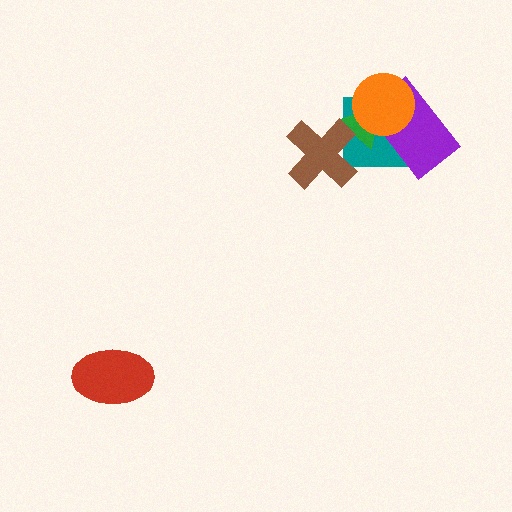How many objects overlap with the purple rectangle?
3 objects overlap with the purple rectangle.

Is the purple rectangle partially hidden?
Yes, it is partially covered by another shape.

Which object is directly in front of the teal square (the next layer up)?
The purple rectangle is directly in front of the teal square.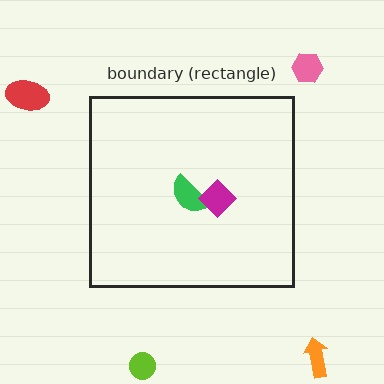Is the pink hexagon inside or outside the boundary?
Outside.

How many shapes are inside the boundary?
2 inside, 4 outside.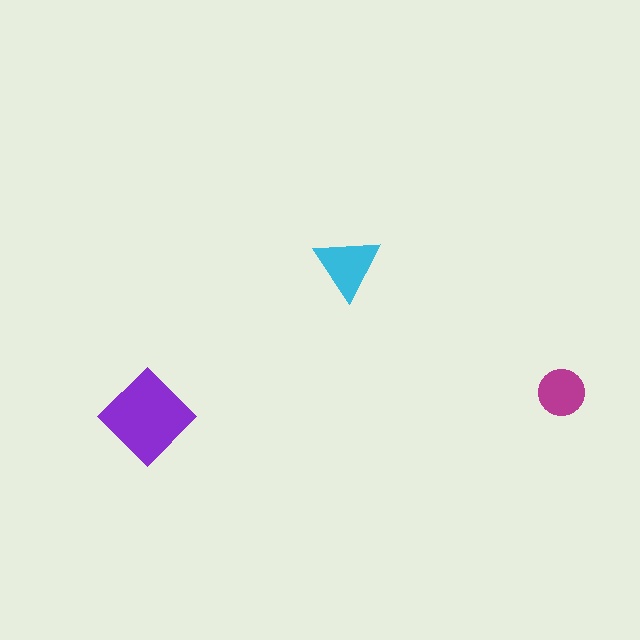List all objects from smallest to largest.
The magenta circle, the cyan triangle, the purple diamond.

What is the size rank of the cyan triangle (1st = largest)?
2nd.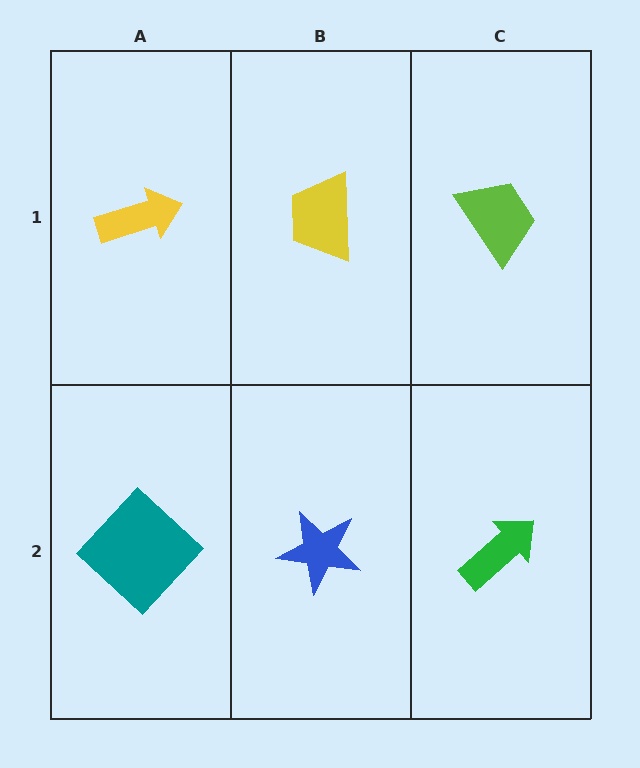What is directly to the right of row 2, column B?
A green arrow.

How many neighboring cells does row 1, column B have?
3.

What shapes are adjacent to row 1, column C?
A green arrow (row 2, column C), a yellow trapezoid (row 1, column B).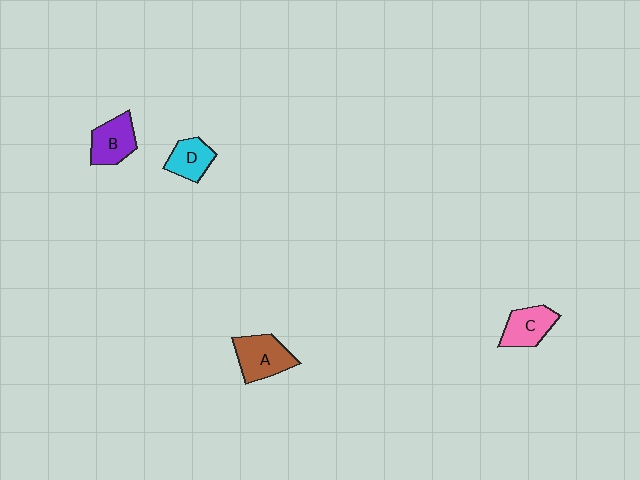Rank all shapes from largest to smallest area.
From largest to smallest: A (brown), B (purple), C (pink), D (cyan).